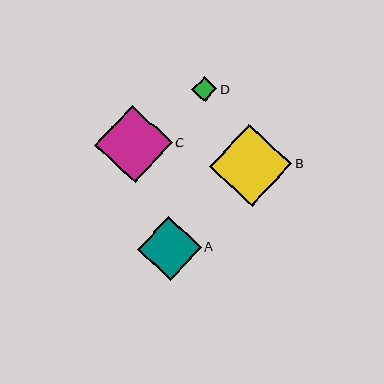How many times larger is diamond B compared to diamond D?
Diamond B is approximately 3.2 times the size of diamond D.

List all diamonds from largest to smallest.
From largest to smallest: B, C, A, D.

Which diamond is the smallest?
Diamond D is the smallest with a size of approximately 25 pixels.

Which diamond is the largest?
Diamond B is the largest with a size of approximately 82 pixels.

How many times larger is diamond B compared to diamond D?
Diamond B is approximately 3.2 times the size of diamond D.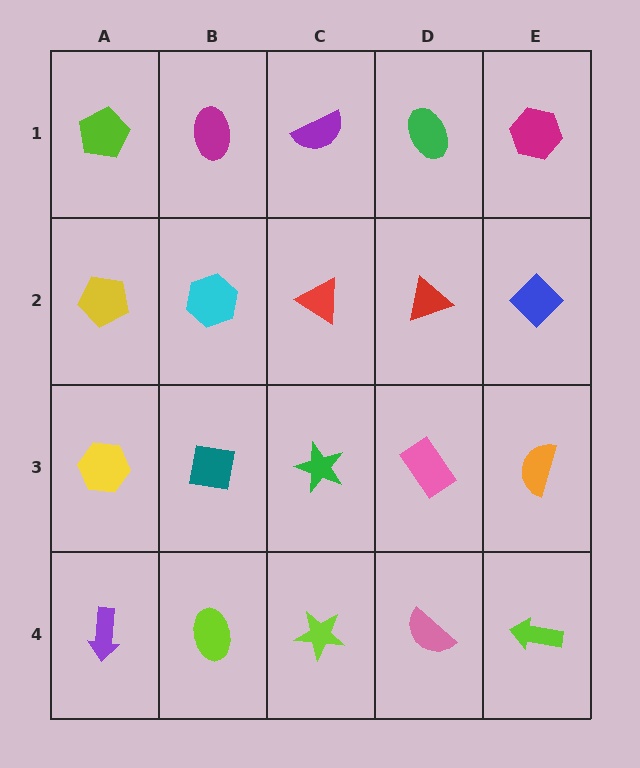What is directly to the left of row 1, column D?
A purple semicircle.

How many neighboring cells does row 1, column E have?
2.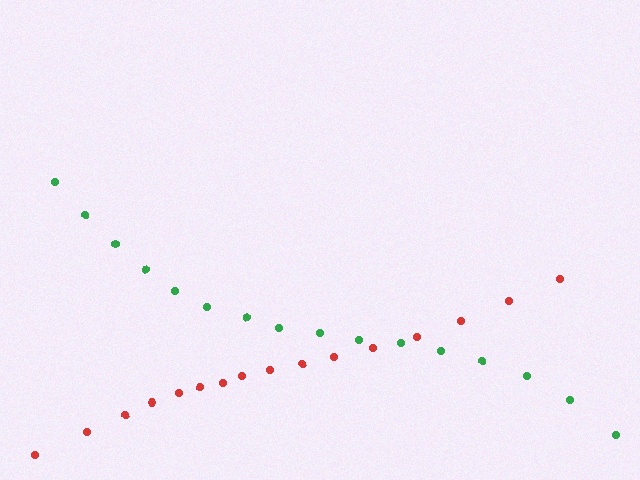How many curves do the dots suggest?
There are 2 distinct paths.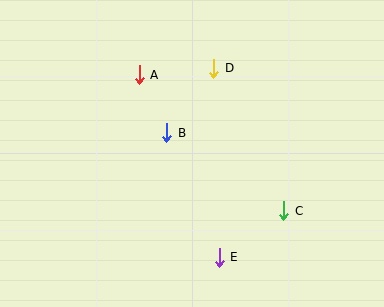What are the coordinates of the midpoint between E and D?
The midpoint between E and D is at (216, 163).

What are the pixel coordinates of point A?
Point A is at (139, 75).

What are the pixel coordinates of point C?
Point C is at (284, 211).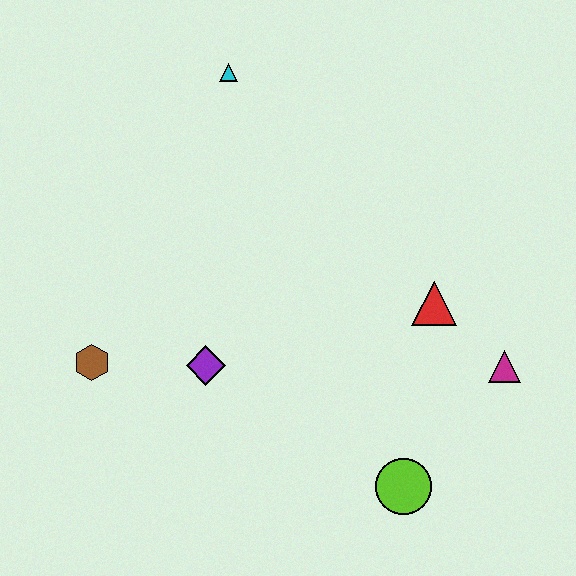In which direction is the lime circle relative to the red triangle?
The lime circle is below the red triangle.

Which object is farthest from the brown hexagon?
The magenta triangle is farthest from the brown hexagon.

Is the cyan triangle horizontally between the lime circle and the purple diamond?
Yes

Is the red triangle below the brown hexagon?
No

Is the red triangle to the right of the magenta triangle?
No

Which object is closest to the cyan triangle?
The purple diamond is closest to the cyan triangle.